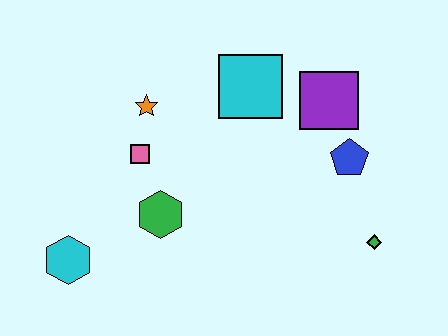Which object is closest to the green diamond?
The blue pentagon is closest to the green diamond.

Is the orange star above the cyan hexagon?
Yes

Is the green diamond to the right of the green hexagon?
Yes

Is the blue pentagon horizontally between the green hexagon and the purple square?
No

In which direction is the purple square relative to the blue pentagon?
The purple square is above the blue pentagon.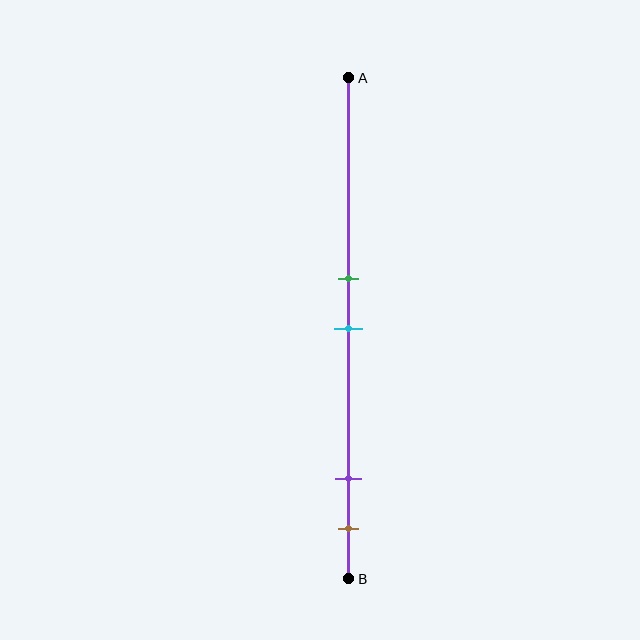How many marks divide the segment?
There are 4 marks dividing the segment.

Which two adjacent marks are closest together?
The green and cyan marks are the closest adjacent pair.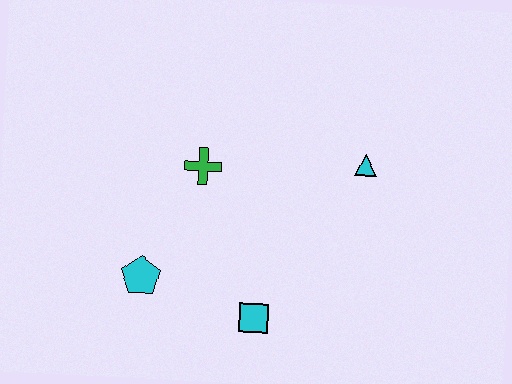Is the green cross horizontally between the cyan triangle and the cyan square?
No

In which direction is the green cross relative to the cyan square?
The green cross is above the cyan square.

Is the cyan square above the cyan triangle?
No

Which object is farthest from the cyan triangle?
The cyan pentagon is farthest from the cyan triangle.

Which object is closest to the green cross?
The cyan pentagon is closest to the green cross.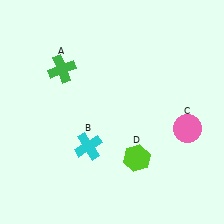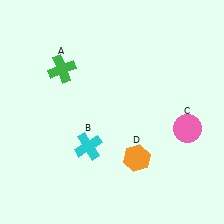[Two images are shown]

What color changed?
The hexagon (D) changed from lime in Image 1 to orange in Image 2.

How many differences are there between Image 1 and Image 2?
There is 1 difference between the two images.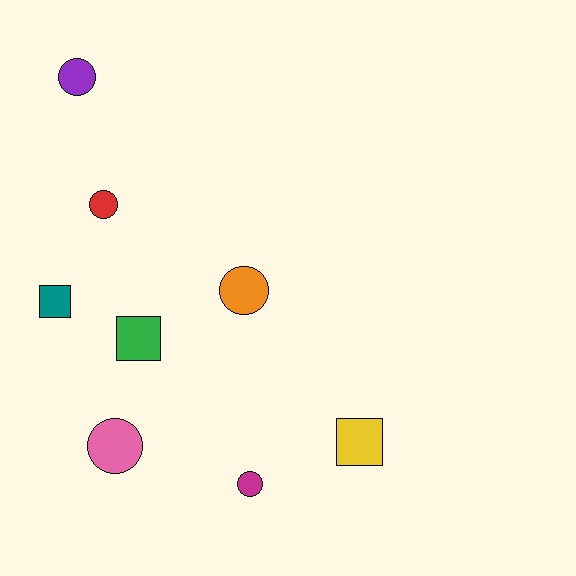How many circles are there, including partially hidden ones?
There are 5 circles.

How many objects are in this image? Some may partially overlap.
There are 8 objects.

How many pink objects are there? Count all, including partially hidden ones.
There is 1 pink object.